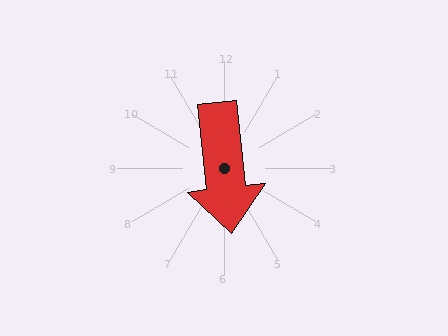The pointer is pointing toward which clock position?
Roughly 6 o'clock.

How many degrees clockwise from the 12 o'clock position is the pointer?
Approximately 174 degrees.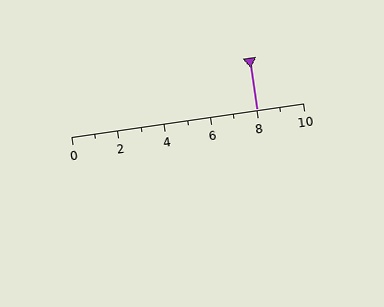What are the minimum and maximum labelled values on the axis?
The axis runs from 0 to 10.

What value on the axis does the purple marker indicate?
The marker indicates approximately 8.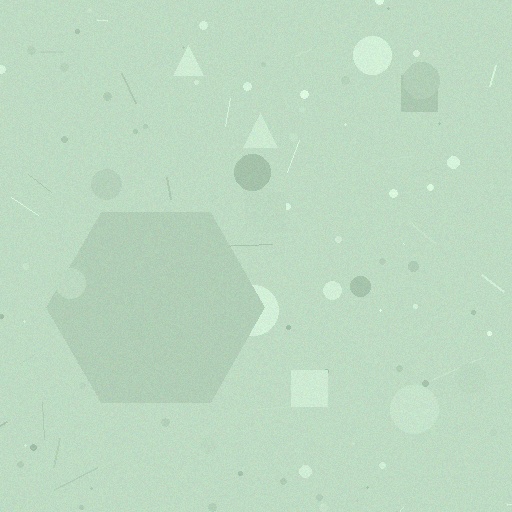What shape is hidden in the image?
A hexagon is hidden in the image.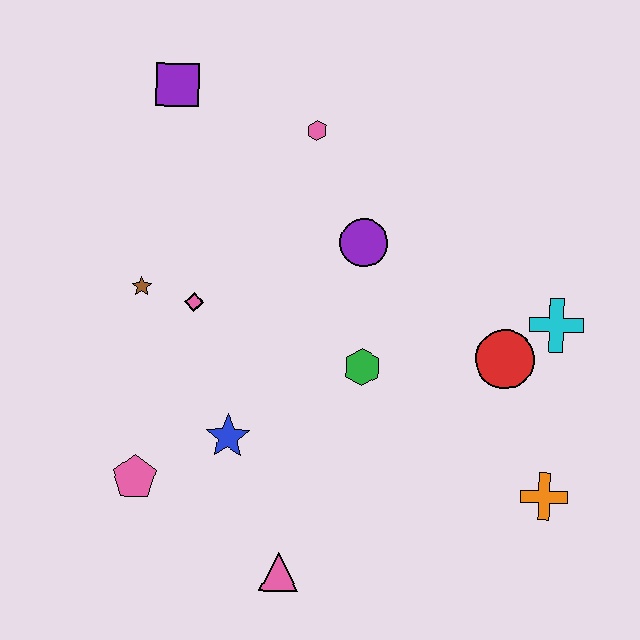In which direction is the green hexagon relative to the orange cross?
The green hexagon is to the left of the orange cross.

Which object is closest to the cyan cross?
The red circle is closest to the cyan cross.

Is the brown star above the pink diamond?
Yes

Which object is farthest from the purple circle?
The pink triangle is farthest from the purple circle.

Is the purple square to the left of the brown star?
No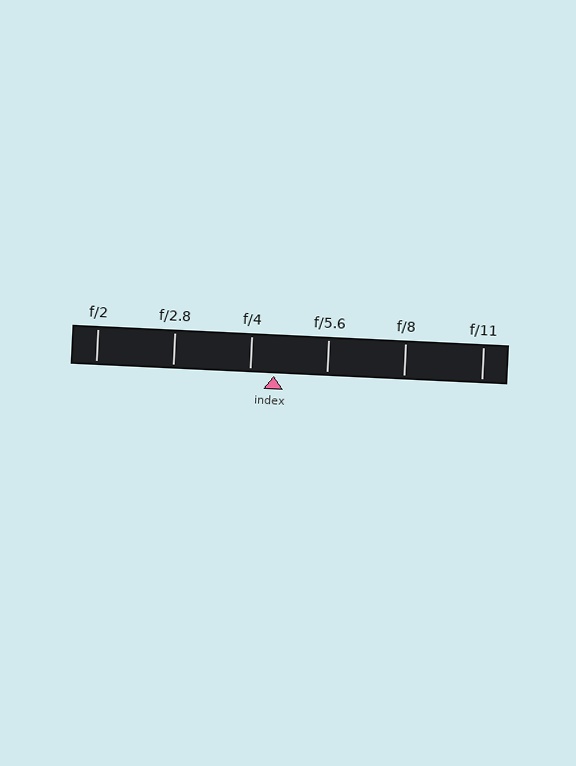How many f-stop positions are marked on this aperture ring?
There are 6 f-stop positions marked.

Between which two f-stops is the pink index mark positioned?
The index mark is between f/4 and f/5.6.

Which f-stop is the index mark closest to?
The index mark is closest to f/4.